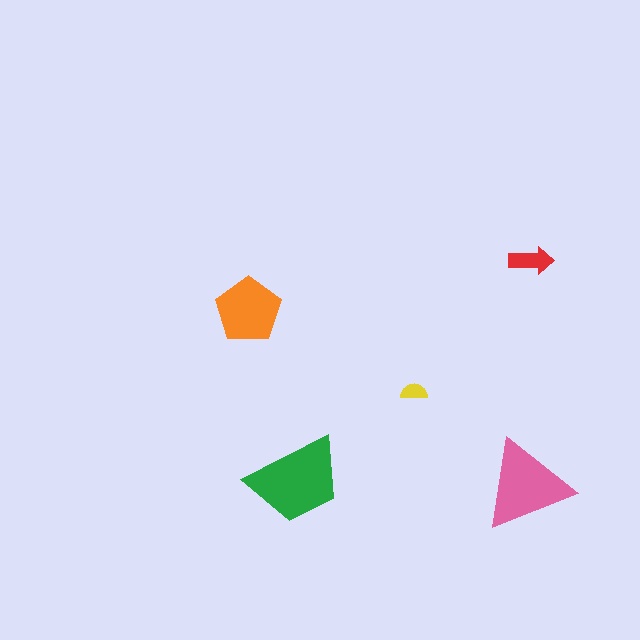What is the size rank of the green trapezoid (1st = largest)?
1st.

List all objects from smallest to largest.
The yellow semicircle, the red arrow, the orange pentagon, the pink triangle, the green trapezoid.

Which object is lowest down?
The pink triangle is bottommost.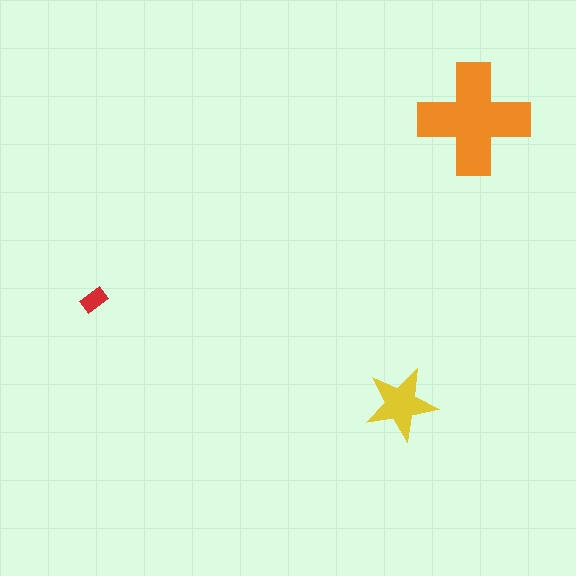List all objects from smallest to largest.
The red rectangle, the yellow star, the orange cross.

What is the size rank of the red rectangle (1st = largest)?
3rd.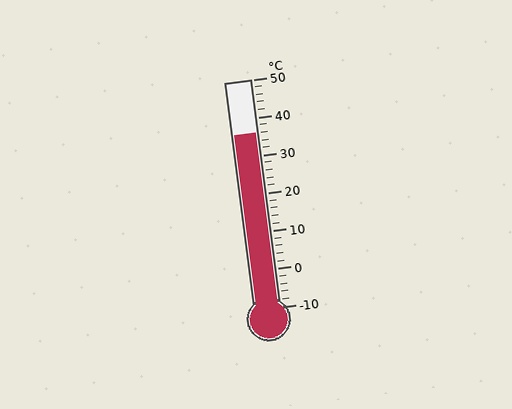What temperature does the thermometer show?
The thermometer shows approximately 36°C.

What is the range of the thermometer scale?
The thermometer scale ranges from -10°C to 50°C.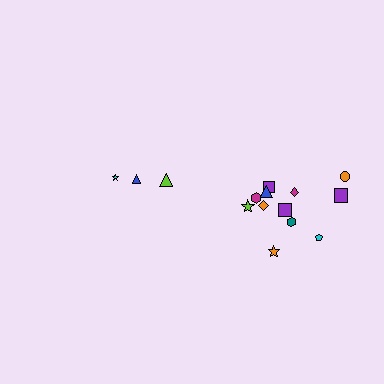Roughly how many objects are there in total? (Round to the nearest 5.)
Roughly 15 objects in total.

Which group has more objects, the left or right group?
The right group.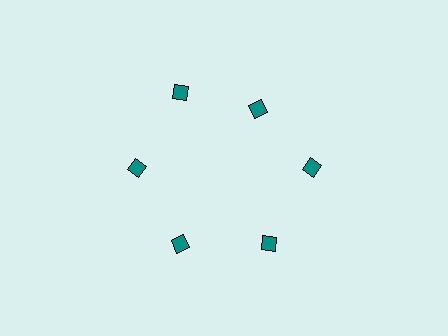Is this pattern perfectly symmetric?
No. The 6 teal diamonds are arranged in a ring, but one element near the 1 o'clock position is pulled inward toward the center, breaking the 6-fold rotational symmetry.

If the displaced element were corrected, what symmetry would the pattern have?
It would have 6-fold rotational symmetry — the pattern would map onto itself every 60 degrees.